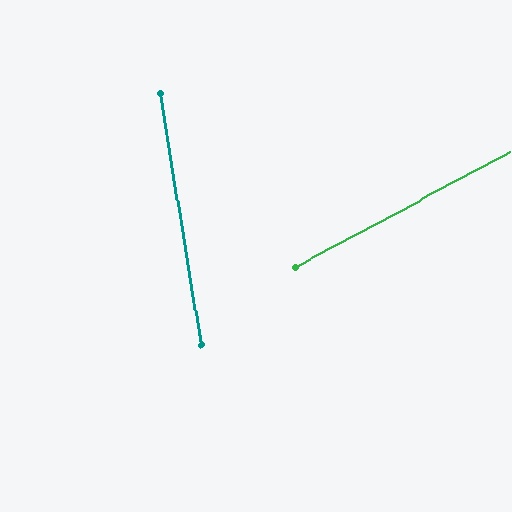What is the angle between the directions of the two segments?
Approximately 71 degrees.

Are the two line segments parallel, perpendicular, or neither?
Neither parallel nor perpendicular — they differ by about 71°.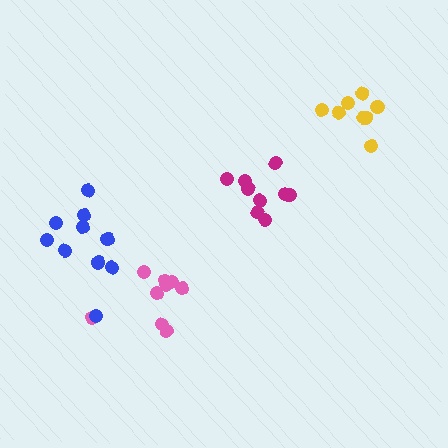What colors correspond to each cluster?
The clusters are colored: magenta, yellow, pink, blue.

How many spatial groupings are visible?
There are 4 spatial groupings.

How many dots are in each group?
Group 1: 9 dots, Group 2: 8 dots, Group 3: 9 dots, Group 4: 10 dots (36 total).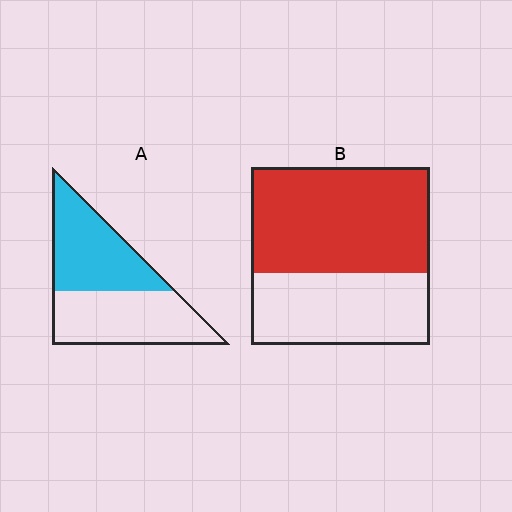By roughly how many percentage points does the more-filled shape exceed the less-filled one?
By roughly 10 percentage points (B over A).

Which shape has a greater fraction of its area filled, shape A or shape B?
Shape B.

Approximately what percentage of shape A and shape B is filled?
A is approximately 50% and B is approximately 60%.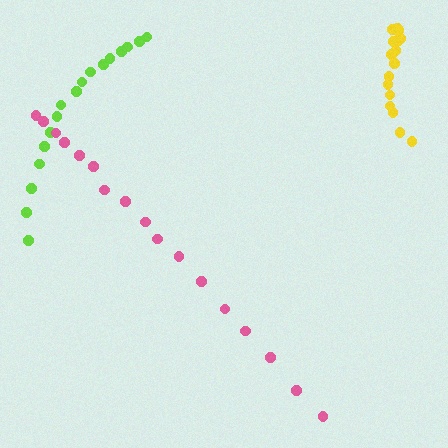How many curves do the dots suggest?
There are 3 distinct paths.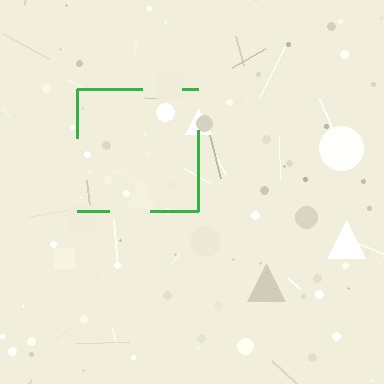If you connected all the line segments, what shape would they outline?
They would outline a square.